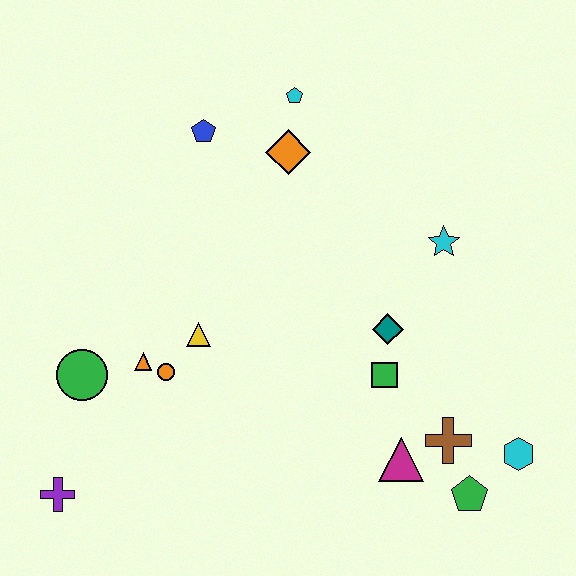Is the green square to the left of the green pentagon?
Yes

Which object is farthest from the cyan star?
The purple cross is farthest from the cyan star.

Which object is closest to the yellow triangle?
The orange circle is closest to the yellow triangle.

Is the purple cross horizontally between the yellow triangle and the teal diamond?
No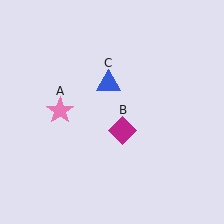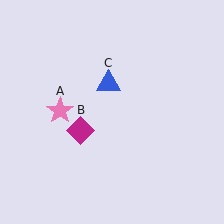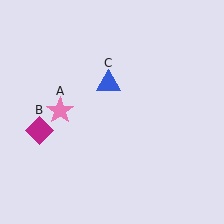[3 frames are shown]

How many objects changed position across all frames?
1 object changed position: magenta diamond (object B).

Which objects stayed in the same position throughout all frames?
Pink star (object A) and blue triangle (object C) remained stationary.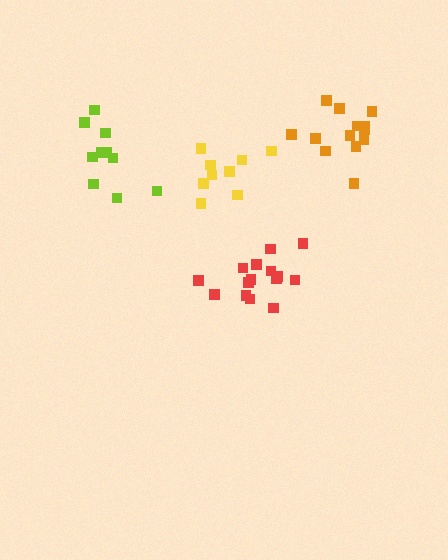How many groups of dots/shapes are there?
There are 4 groups.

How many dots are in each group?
Group 1: 10 dots, Group 2: 15 dots, Group 3: 13 dots, Group 4: 10 dots (48 total).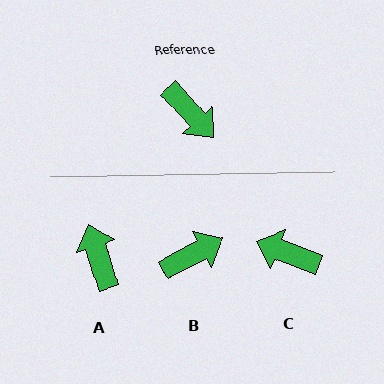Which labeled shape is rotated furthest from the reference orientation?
A, about 155 degrees away.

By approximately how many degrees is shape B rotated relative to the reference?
Approximately 76 degrees counter-clockwise.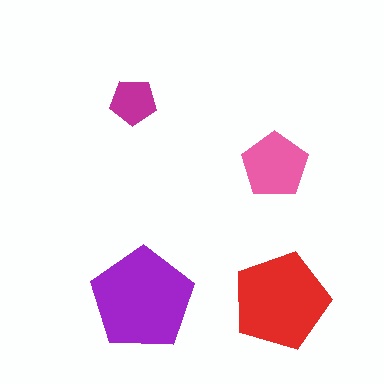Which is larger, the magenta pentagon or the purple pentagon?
The purple one.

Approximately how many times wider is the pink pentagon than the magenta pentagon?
About 1.5 times wider.